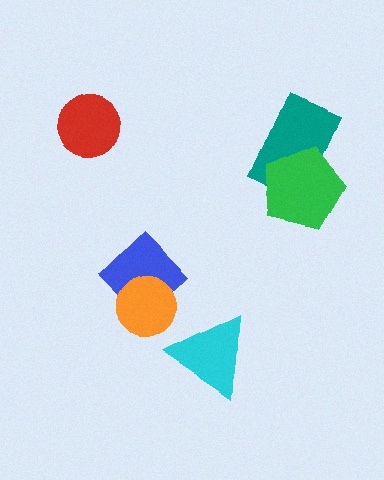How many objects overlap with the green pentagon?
1 object overlaps with the green pentagon.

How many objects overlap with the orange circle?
1 object overlaps with the orange circle.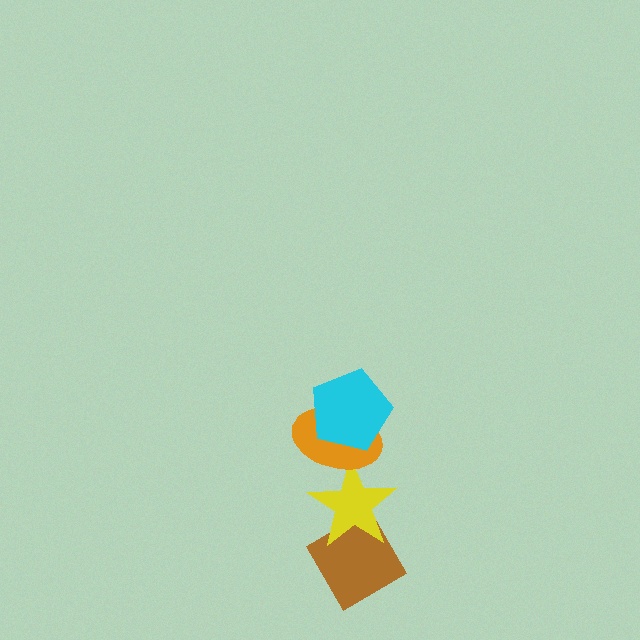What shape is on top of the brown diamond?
The yellow star is on top of the brown diamond.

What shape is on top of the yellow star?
The orange ellipse is on top of the yellow star.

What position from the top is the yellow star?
The yellow star is 3rd from the top.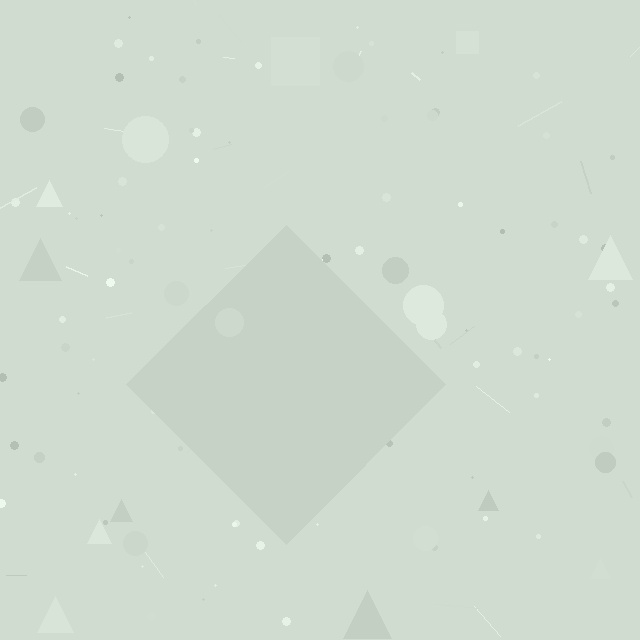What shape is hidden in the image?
A diamond is hidden in the image.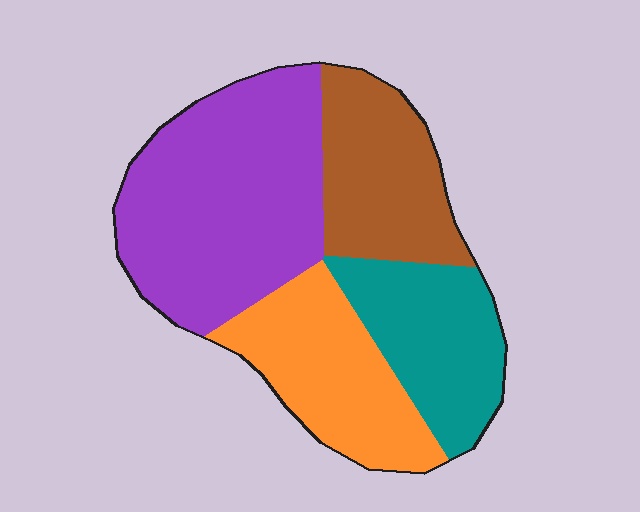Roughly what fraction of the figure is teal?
Teal covers 20% of the figure.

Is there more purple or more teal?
Purple.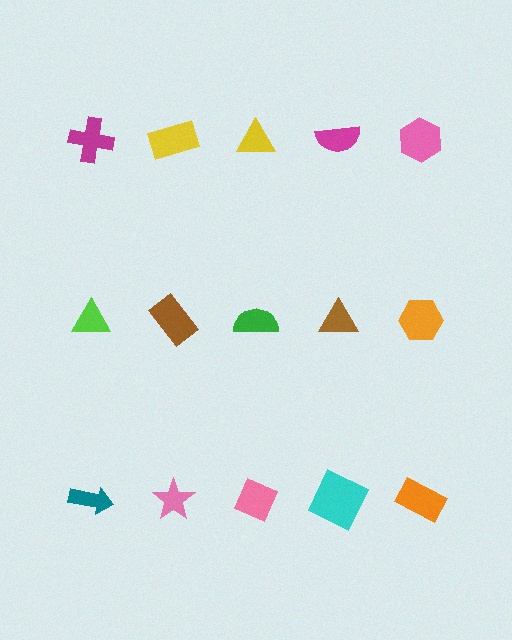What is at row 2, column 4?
A brown triangle.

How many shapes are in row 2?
5 shapes.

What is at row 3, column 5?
An orange rectangle.